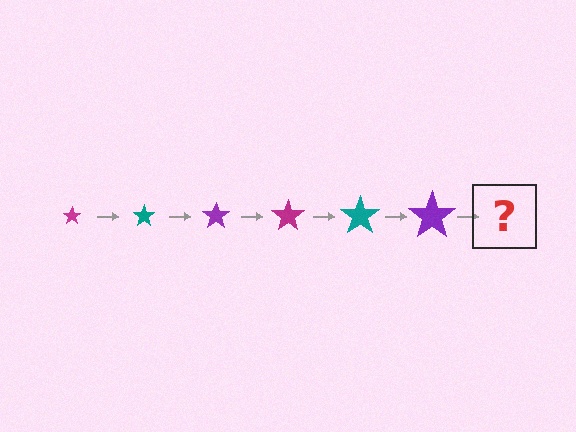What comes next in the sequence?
The next element should be a magenta star, larger than the previous one.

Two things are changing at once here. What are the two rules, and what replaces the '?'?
The two rules are that the star grows larger each step and the color cycles through magenta, teal, and purple. The '?' should be a magenta star, larger than the previous one.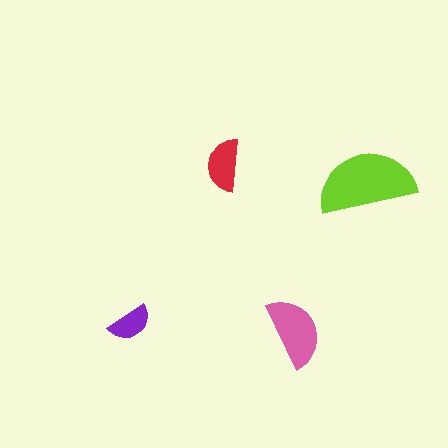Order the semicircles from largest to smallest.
the lime one, the pink one, the red one, the purple one.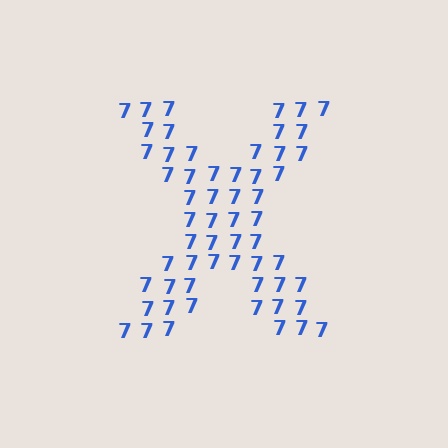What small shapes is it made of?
It is made of small digit 7's.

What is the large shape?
The large shape is the letter X.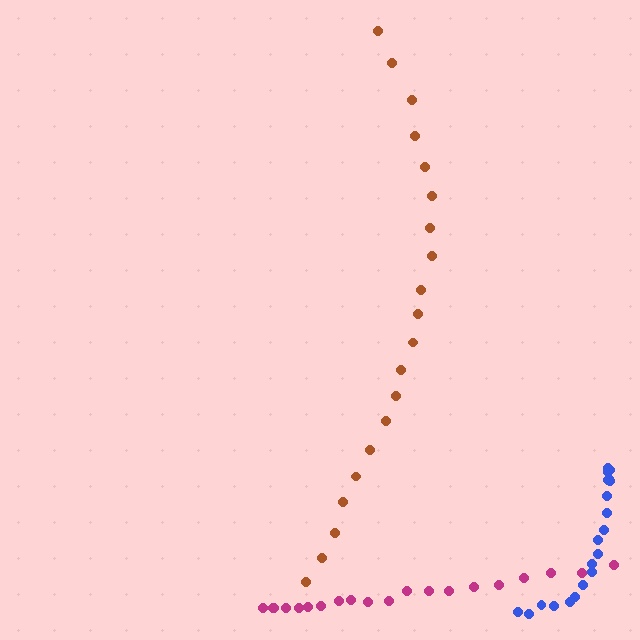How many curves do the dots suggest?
There are 3 distinct paths.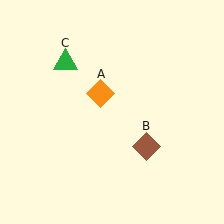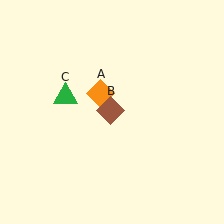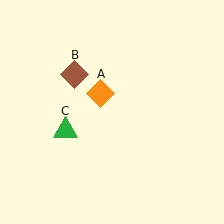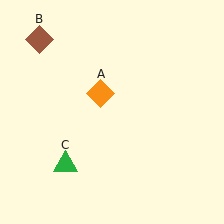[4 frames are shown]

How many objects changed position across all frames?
2 objects changed position: brown diamond (object B), green triangle (object C).